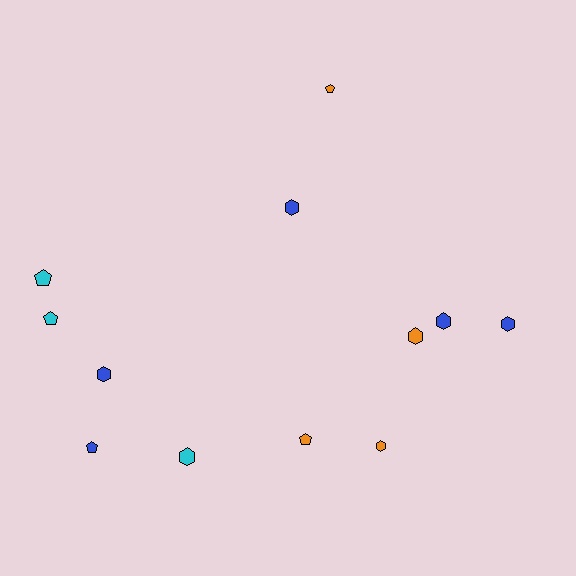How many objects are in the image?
There are 12 objects.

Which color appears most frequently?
Blue, with 5 objects.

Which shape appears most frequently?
Hexagon, with 7 objects.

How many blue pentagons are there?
There is 1 blue pentagon.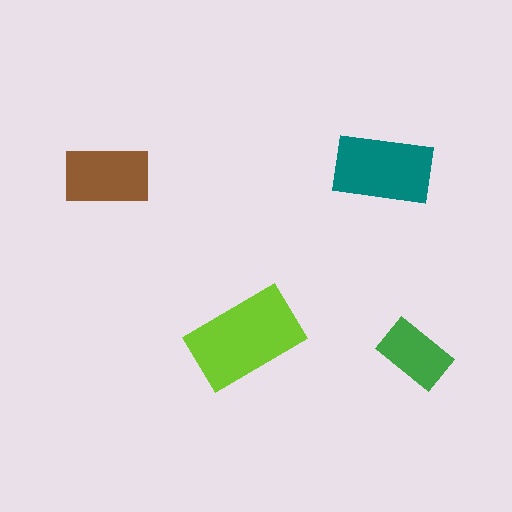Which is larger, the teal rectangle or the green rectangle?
The teal one.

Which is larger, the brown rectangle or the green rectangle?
The brown one.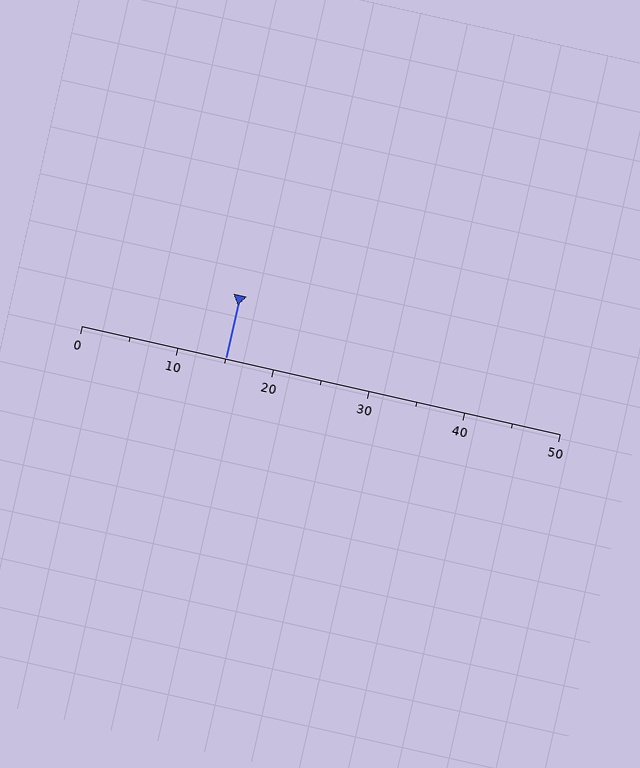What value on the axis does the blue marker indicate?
The marker indicates approximately 15.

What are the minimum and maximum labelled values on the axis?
The axis runs from 0 to 50.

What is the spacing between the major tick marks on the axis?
The major ticks are spaced 10 apart.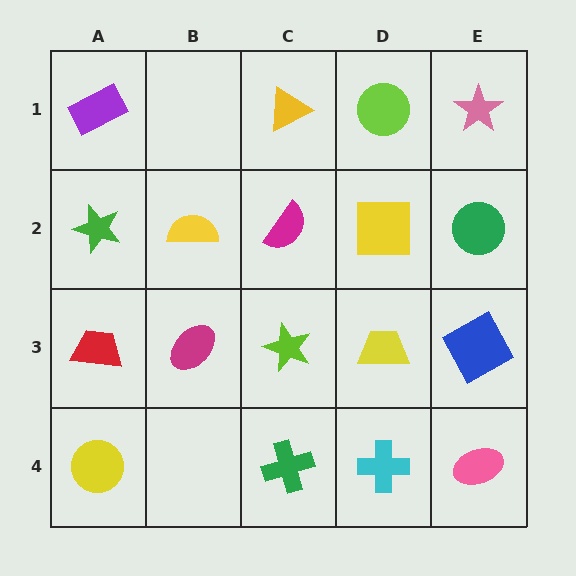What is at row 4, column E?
A pink ellipse.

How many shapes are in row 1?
4 shapes.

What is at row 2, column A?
A green star.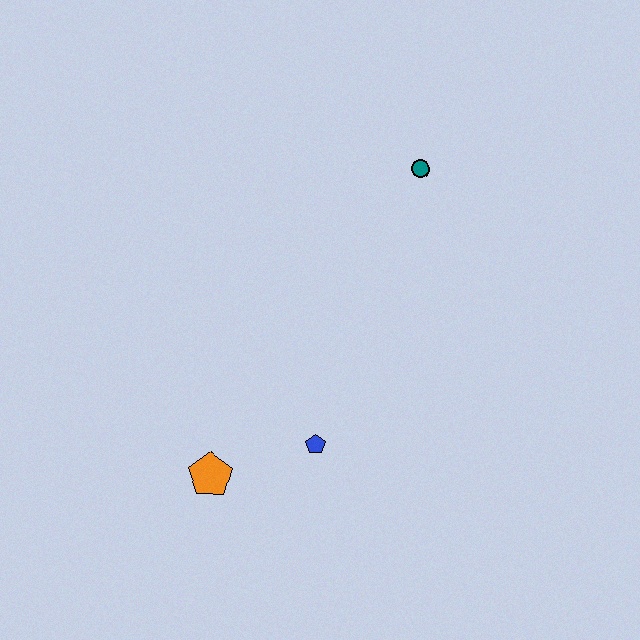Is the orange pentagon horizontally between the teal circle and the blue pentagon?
No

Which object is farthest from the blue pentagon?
The teal circle is farthest from the blue pentagon.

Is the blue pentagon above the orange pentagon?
Yes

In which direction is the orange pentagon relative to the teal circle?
The orange pentagon is below the teal circle.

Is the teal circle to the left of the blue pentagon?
No